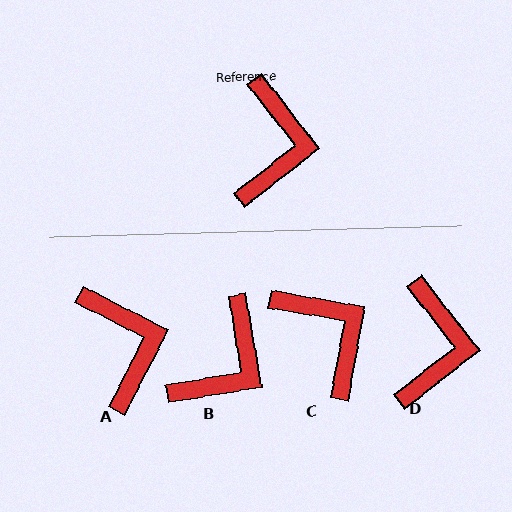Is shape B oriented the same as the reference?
No, it is off by about 28 degrees.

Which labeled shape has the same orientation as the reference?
D.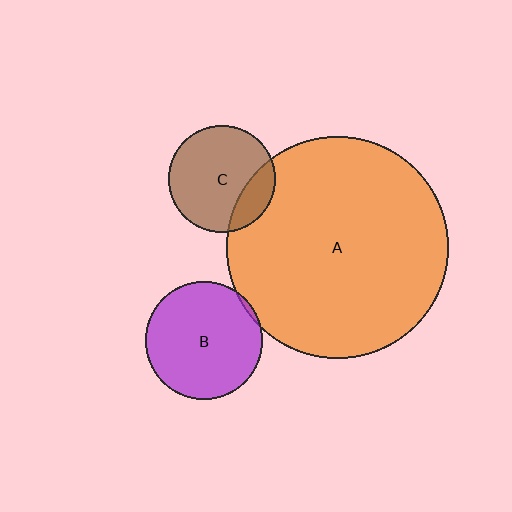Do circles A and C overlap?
Yes.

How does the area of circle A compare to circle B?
Approximately 3.6 times.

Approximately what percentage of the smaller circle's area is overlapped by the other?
Approximately 20%.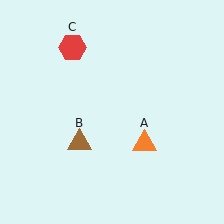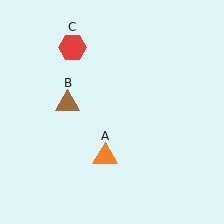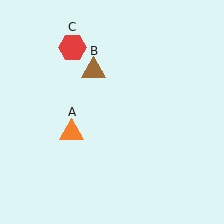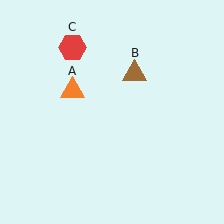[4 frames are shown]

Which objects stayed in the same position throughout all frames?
Red hexagon (object C) remained stationary.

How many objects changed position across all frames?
2 objects changed position: orange triangle (object A), brown triangle (object B).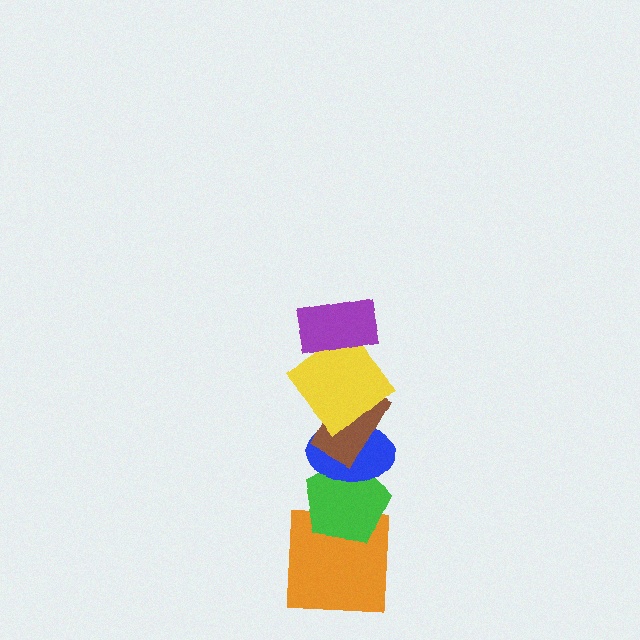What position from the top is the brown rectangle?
The brown rectangle is 3rd from the top.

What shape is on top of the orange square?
The green pentagon is on top of the orange square.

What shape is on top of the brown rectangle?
The yellow diamond is on top of the brown rectangle.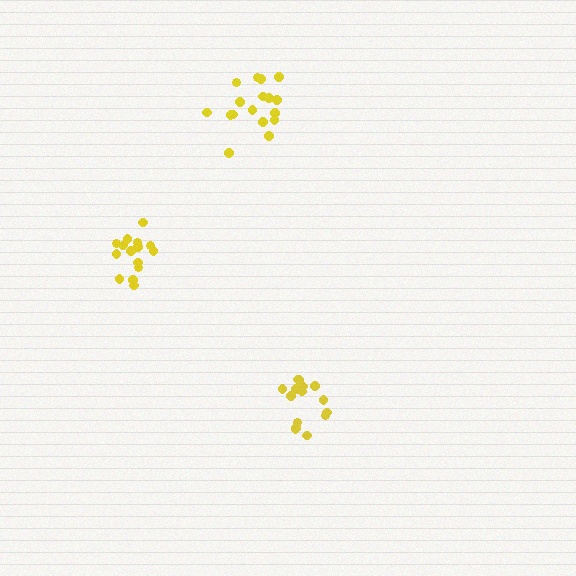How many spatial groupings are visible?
There are 3 spatial groupings.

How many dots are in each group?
Group 1: 15 dots, Group 2: 15 dots, Group 3: 17 dots (47 total).